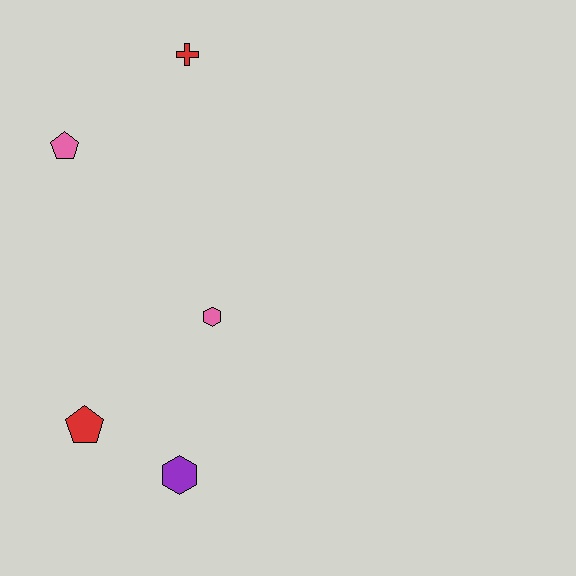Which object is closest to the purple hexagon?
The red pentagon is closest to the purple hexagon.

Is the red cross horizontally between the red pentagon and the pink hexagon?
Yes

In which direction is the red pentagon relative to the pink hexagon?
The red pentagon is to the left of the pink hexagon.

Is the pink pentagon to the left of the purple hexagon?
Yes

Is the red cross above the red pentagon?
Yes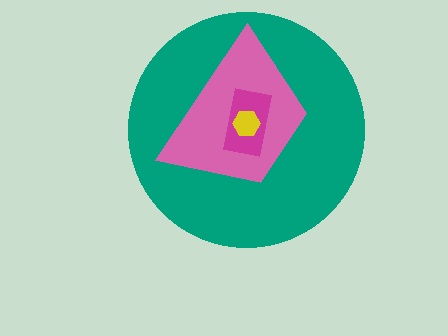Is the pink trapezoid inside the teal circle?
Yes.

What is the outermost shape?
The teal circle.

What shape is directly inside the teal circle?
The pink trapezoid.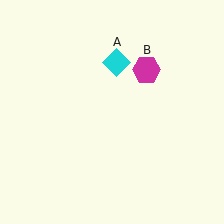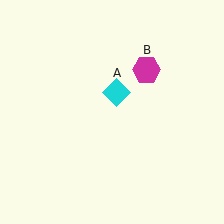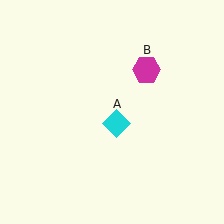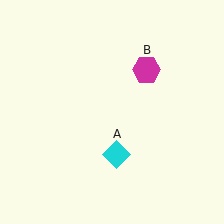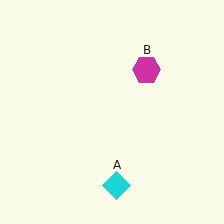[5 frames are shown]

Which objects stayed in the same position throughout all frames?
Magenta hexagon (object B) remained stationary.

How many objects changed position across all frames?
1 object changed position: cyan diamond (object A).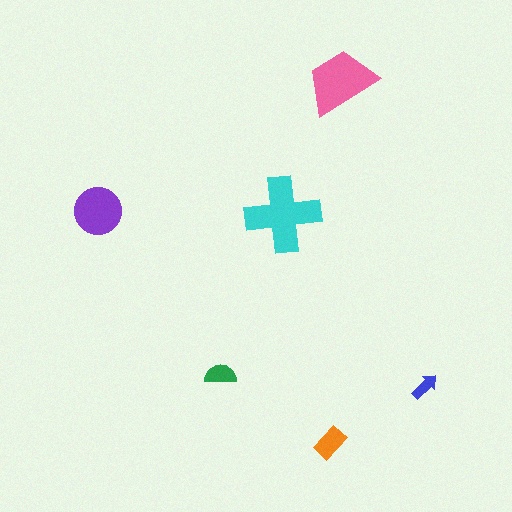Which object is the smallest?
The blue arrow.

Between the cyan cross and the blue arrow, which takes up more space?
The cyan cross.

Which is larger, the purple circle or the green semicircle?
The purple circle.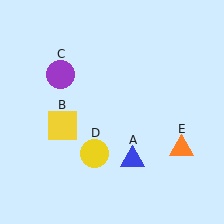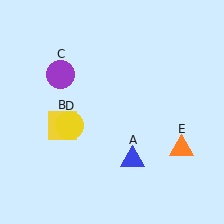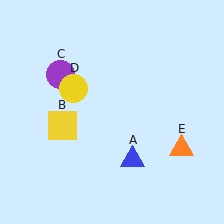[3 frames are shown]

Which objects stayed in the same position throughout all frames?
Blue triangle (object A) and yellow square (object B) and purple circle (object C) and orange triangle (object E) remained stationary.